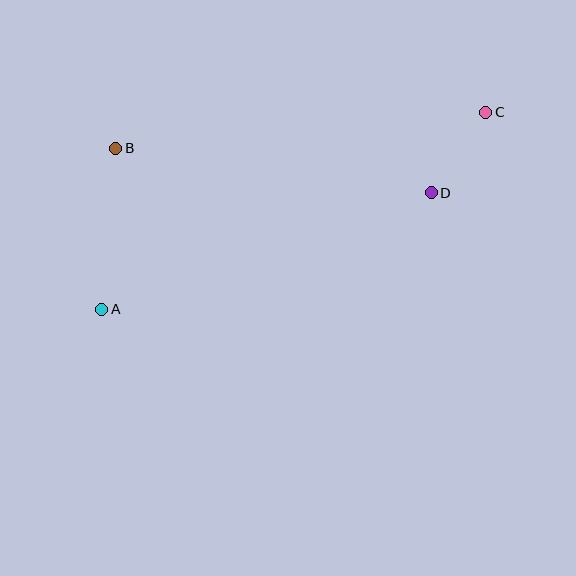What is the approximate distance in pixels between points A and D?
The distance between A and D is approximately 350 pixels.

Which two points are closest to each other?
Points C and D are closest to each other.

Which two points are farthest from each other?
Points A and C are farthest from each other.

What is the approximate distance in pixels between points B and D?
The distance between B and D is approximately 319 pixels.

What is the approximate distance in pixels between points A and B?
The distance between A and B is approximately 162 pixels.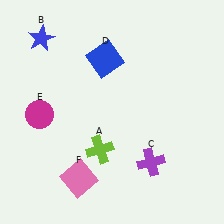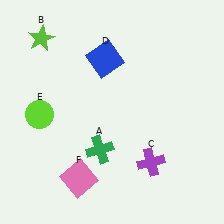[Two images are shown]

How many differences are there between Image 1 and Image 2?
There are 3 differences between the two images.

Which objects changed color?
A changed from lime to green. B changed from blue to lime. E changed from magenta to lime.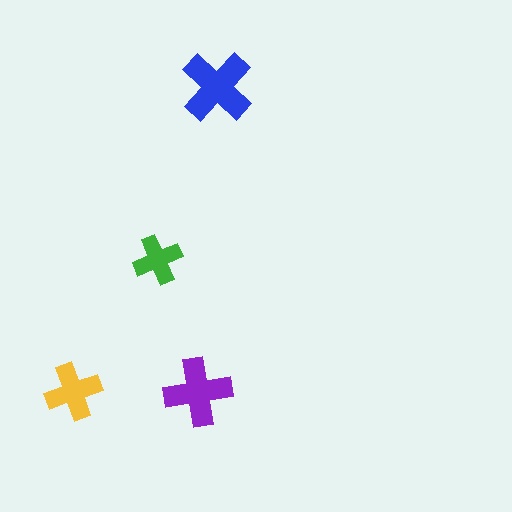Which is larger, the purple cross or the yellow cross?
The purple one.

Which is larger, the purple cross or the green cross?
The purple one.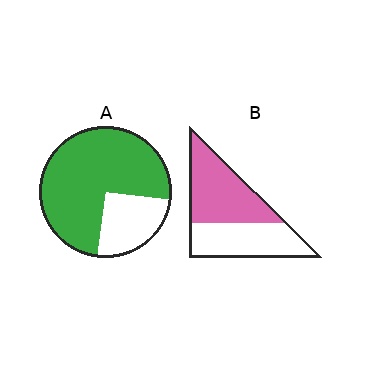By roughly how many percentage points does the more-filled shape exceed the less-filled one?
By roughly 20 percentage points (A over B).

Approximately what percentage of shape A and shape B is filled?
A is approximately 75% and B is approximately 55%.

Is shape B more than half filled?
Yes.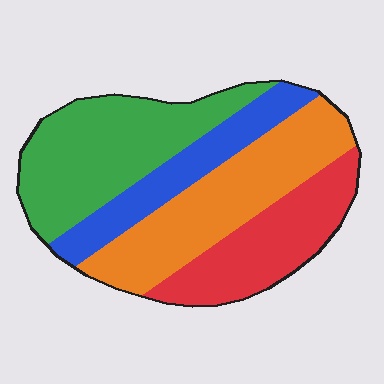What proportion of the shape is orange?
Orange covers around 30% of the shape.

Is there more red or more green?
Green.